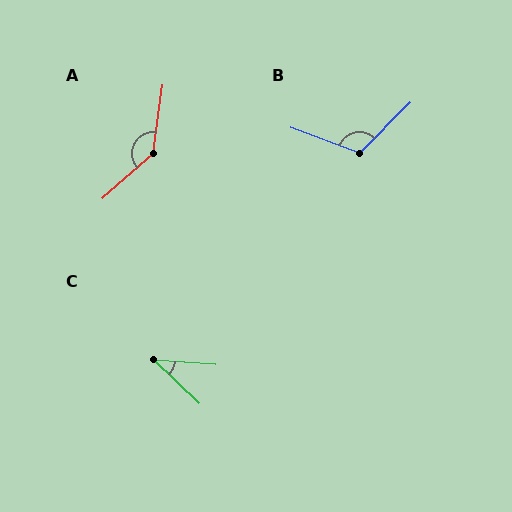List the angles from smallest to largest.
C (40°), B (114°), A (139°).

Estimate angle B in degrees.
Approximately 114 degrees.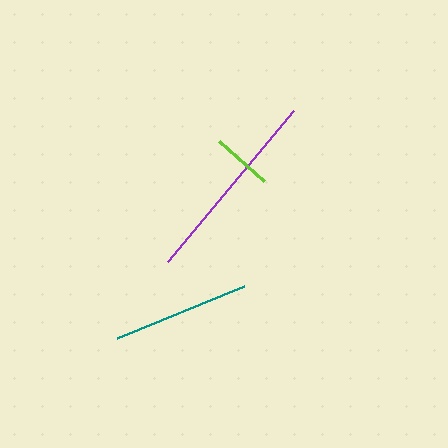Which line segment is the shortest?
The lime line is the shortest at approximately 60 pixels.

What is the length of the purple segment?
The purple segment is approximately 197 pixels long.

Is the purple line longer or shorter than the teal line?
The purple line is longer than the teal line.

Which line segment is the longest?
The purple line is the longest at approximately 197 pixels.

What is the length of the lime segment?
The lime segment is approximately 60 pixels long.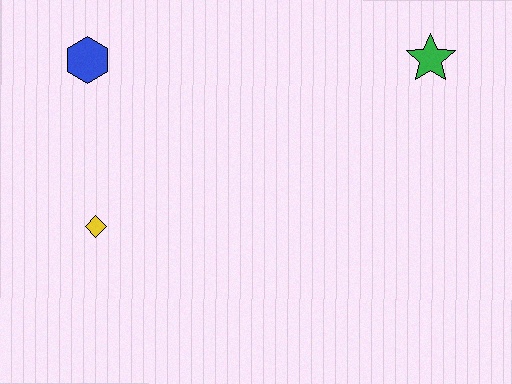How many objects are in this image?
There are 3 objects.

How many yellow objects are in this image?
There is 1 yellow object.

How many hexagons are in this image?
There is 1 hexagon.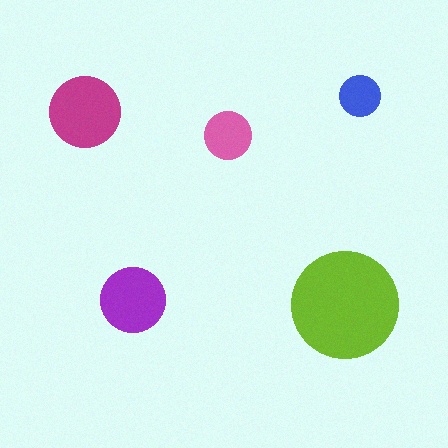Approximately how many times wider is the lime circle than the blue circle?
About 2.5 times wider.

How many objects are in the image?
There are 5 objects in the image.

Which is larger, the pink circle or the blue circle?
The pink one.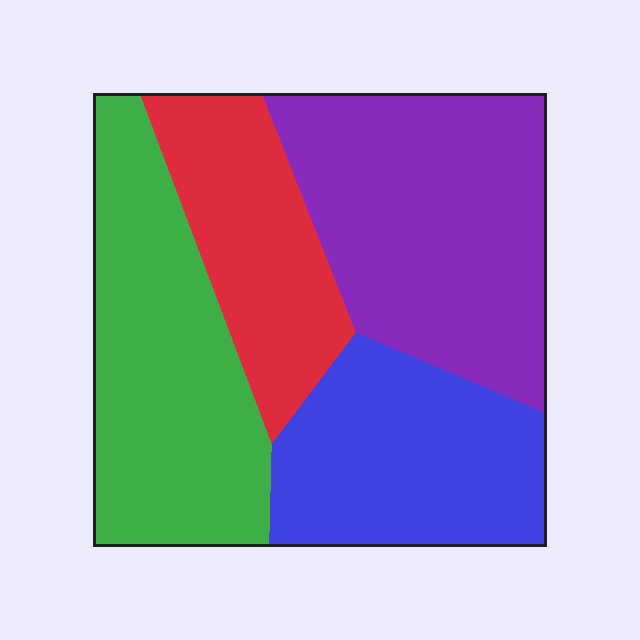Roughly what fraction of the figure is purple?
Purple takes up about one third (1/3) of the figure.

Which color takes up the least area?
Red, at roughly 20%.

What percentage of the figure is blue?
Blue covers about 25% of the figure.